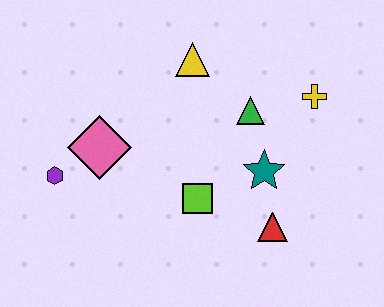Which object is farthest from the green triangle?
The purple hexagon is farthest from the green triangle.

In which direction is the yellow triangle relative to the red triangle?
The yellow triangle is above the red triangle.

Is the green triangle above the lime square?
Yes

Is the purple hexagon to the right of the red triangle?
No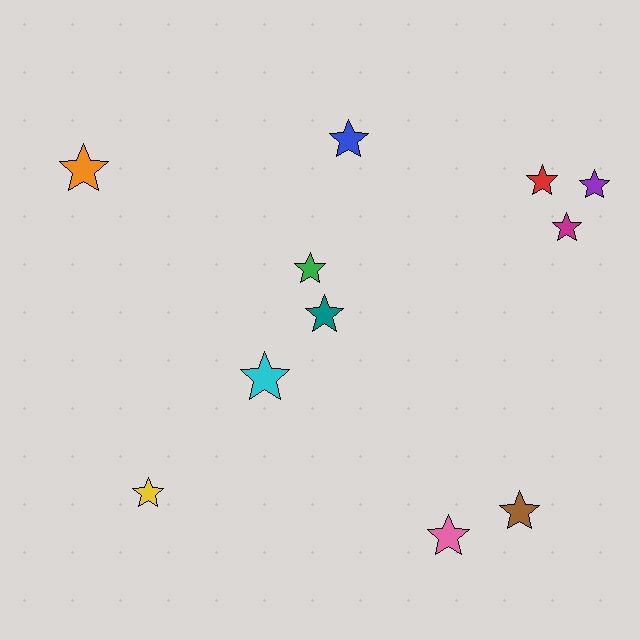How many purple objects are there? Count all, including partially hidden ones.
There is 1 purple object.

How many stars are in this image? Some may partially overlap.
There are 11 stars.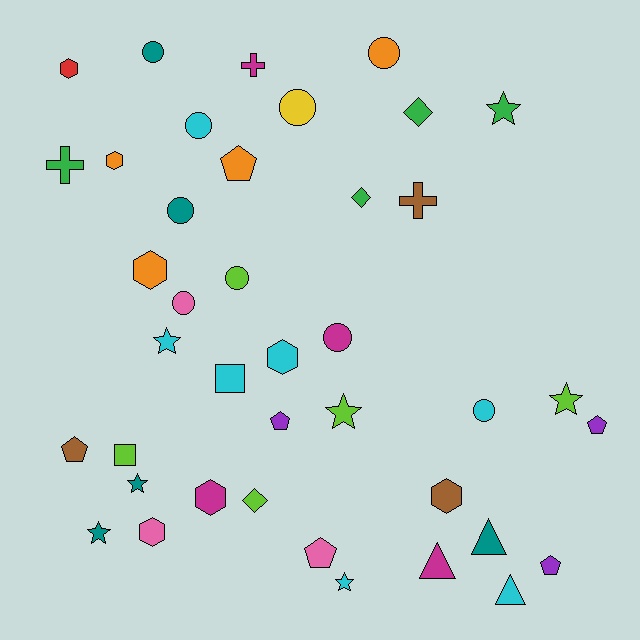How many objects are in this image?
There are 40 objects.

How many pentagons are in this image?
There are 6 pentagons.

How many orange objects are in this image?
There are 4 orange objects.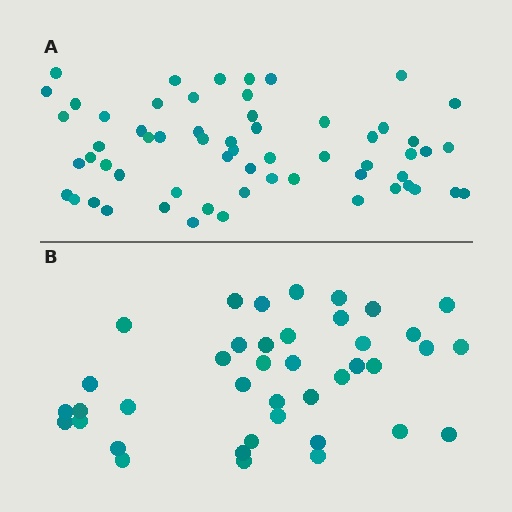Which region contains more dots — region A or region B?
Region A (the top region) has more dots.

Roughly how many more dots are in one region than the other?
Region A has approximately 20 more dots than region B.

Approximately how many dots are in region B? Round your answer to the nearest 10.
About 40 dots.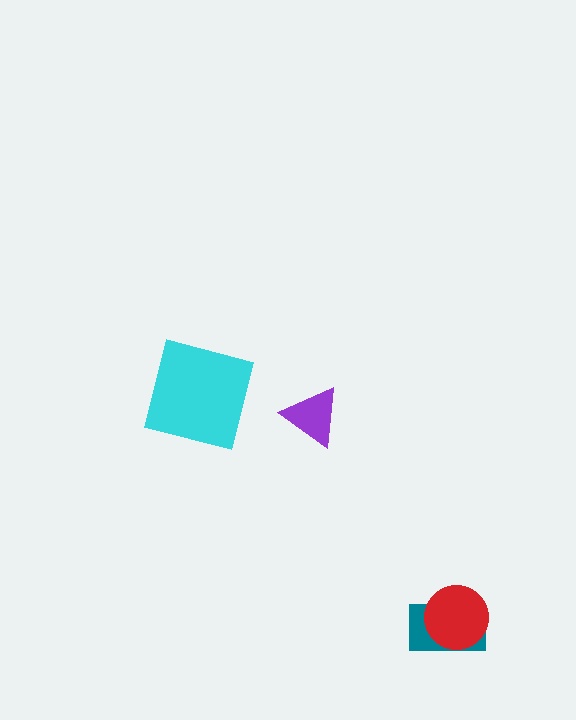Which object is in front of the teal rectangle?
The red circle is in front of the teal rectangle.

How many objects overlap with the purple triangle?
0 objects overlap with the purple triangle.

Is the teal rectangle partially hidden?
Yes, it is partially covered by another shape.